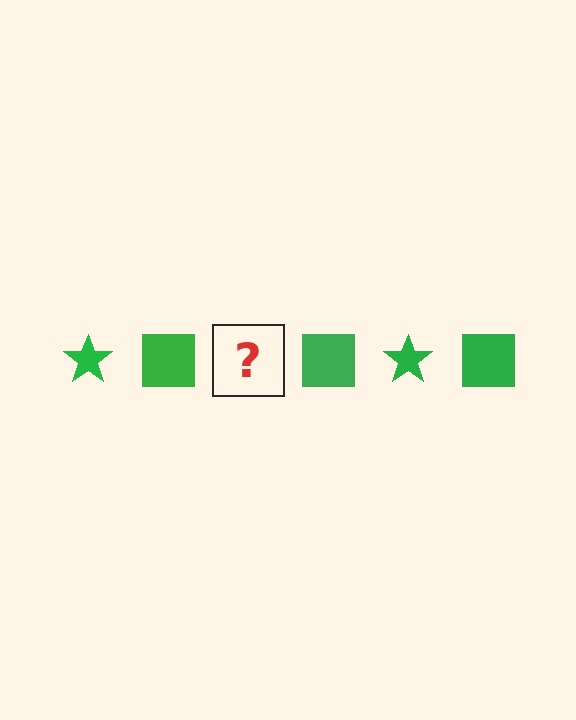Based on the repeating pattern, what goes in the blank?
The blank should be a green star.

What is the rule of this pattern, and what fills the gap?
The rule is that the pattern cycles through star, square shapes in green. The gap should be filled with a green star.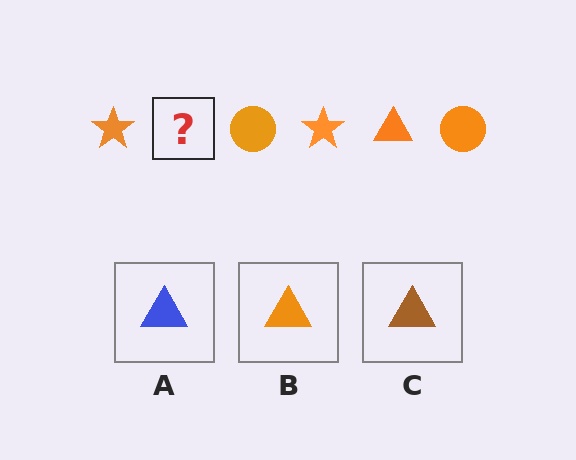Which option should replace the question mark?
Option B.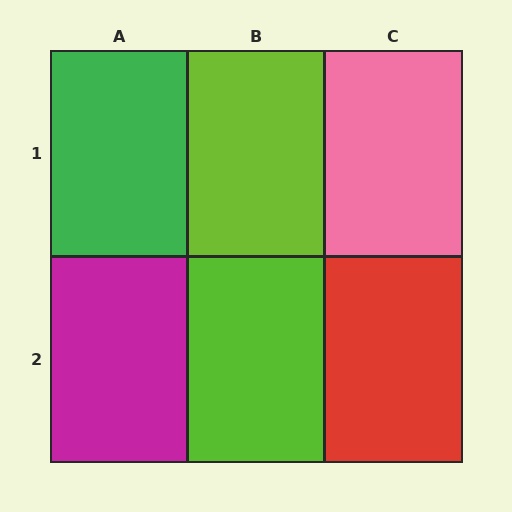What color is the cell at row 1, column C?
Pink.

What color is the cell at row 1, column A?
Green.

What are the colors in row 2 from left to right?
Magenta, lime, red.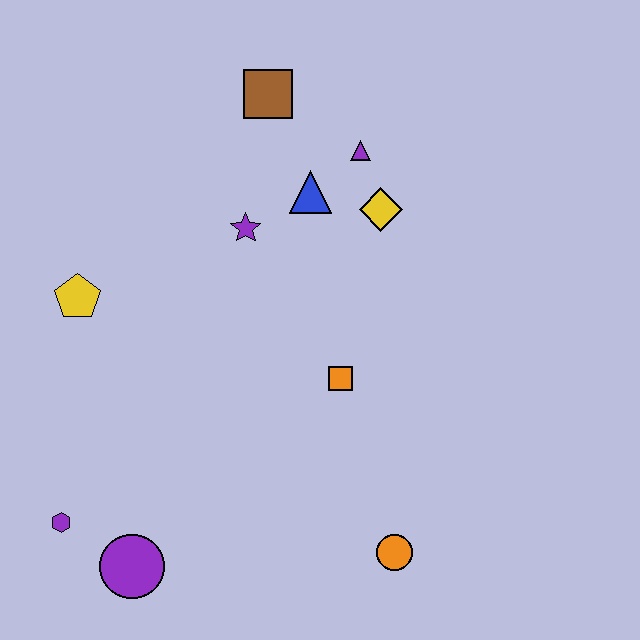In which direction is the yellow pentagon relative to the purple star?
The yellow pentagon is to the left of the purple star.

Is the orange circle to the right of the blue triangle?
Yes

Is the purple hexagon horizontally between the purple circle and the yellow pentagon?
No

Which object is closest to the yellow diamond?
The purple triangle is closest to the yellow diamond.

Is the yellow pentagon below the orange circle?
No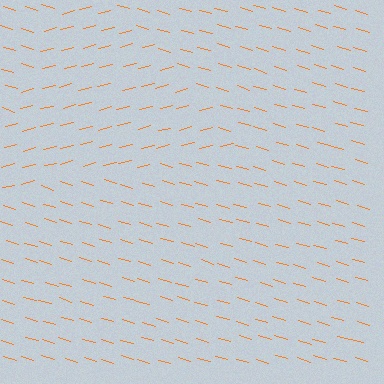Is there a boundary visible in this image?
Yes, there is a texture boundary formed by a change in line orientation.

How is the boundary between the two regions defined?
The boundary is defined purely by a change in line orientation (approximately 31 degrees difference). All lines are the same color and thickness.